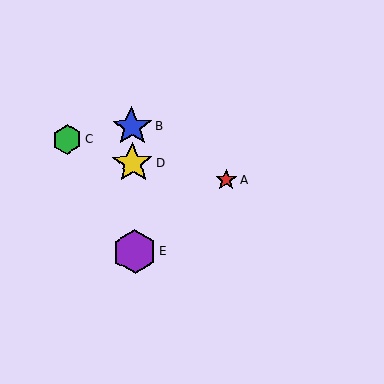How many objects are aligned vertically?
3 objects (B, D, E) are aligned vertically.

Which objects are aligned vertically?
Objects B, D, E are aligned vertically.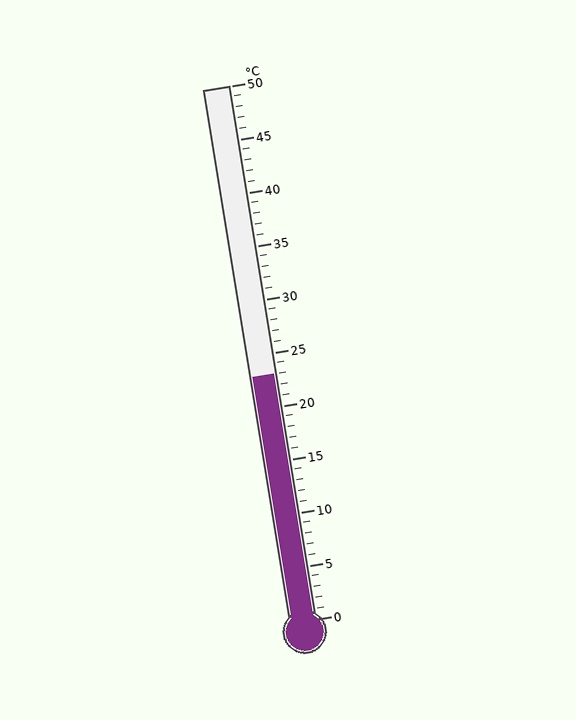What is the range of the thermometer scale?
The thermometer scale ranges from 0°C to 50°C.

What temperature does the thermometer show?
The thermometer shows approximately 23°C.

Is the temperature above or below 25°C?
The temperature is below 25°C.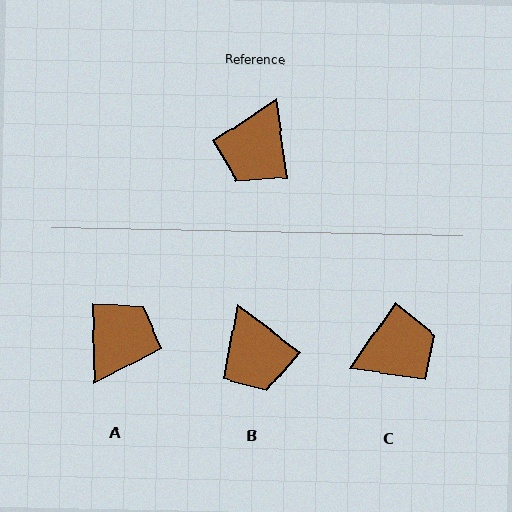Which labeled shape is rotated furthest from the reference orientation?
A, about 174 degrees away.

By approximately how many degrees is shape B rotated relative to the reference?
Approximately 45 degrees counter-clockwise.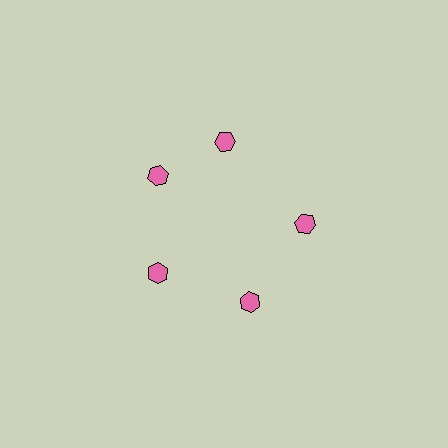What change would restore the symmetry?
The symmetry would be restored by rotating it back into even spacing with its neighbors so that all 5 hexagons sit at equal angles and equal distance from the center.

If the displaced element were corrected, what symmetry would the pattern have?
It would have 5-fold rotational symmetry — the pattern would map onto itself every 72 degrees.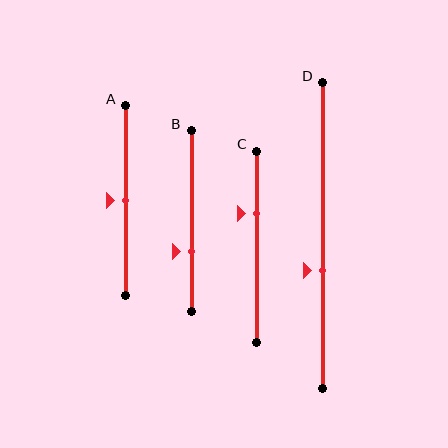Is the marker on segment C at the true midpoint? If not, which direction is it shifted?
No, the marker on segment C is shifted upward by about 17% of the segment length.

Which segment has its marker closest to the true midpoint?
Segment A has its marker closest to the true midpoint.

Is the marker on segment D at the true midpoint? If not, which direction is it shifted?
No, the marker on segment D is shifted downward by about 12% of the segment length.